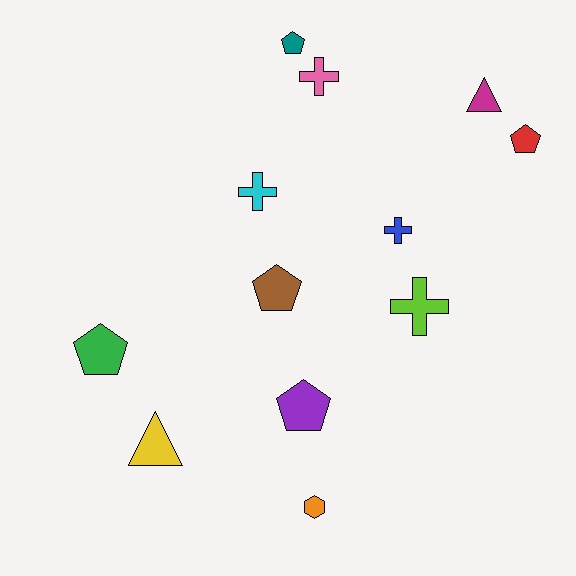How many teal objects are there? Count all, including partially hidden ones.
There is 1 teal object.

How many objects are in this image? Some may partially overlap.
There are 12 objects.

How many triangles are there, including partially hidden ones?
There are 2 triangles.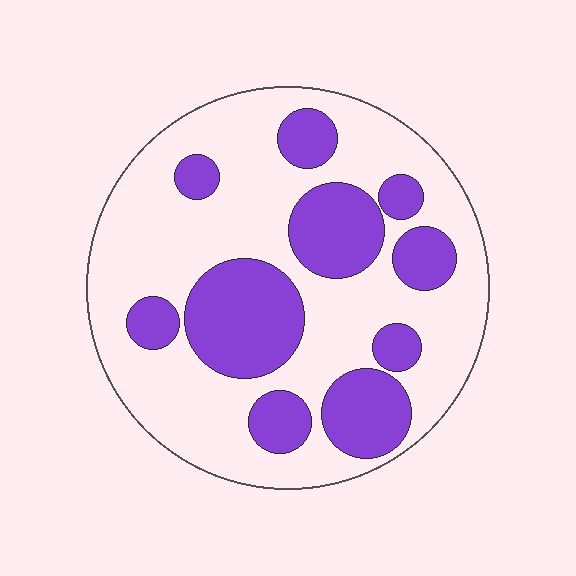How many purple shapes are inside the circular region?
10.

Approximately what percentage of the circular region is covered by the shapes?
Approximately 35%.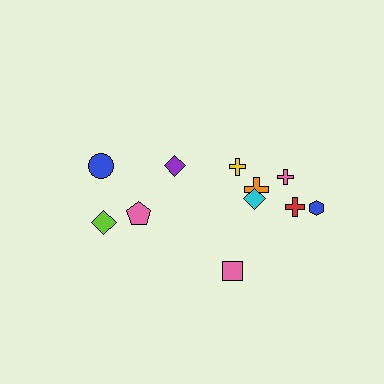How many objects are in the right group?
There are 7 objects.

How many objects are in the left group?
There are 4 objects.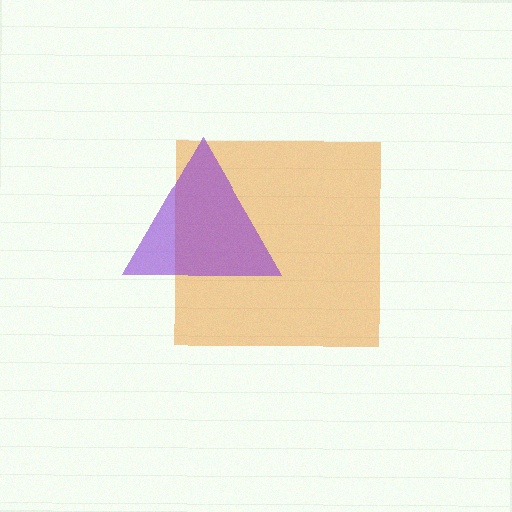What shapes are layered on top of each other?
The layered shapes are: an orange square, a purple triangle.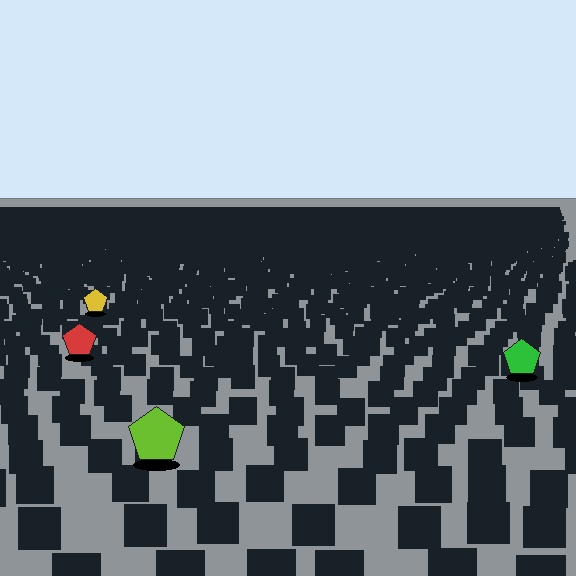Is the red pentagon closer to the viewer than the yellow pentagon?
Yes. The red pentagon is closer — you can tell from the texture gradient: the ground texture is coarser near it.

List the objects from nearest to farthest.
From nearest to farthest: the lime pentagon, the green pentagon, the red pentagon, the yellow pentagon.